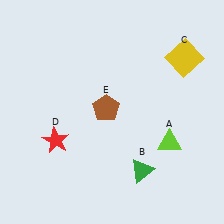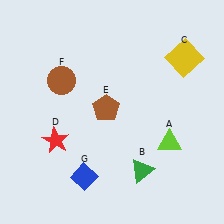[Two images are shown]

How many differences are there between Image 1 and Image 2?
There are 2 differences between the two images.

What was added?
A brown circle (F), a blue diamond (G) were added in Image 2.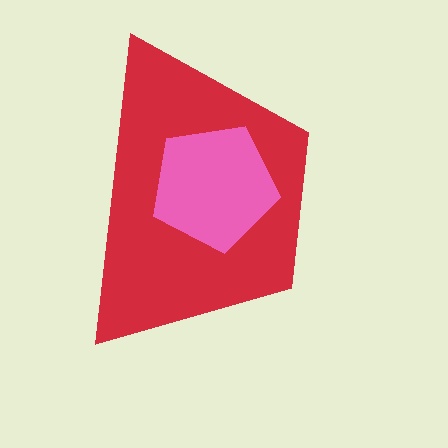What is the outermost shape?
The red trapezoid.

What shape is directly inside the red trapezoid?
The pink pentagon.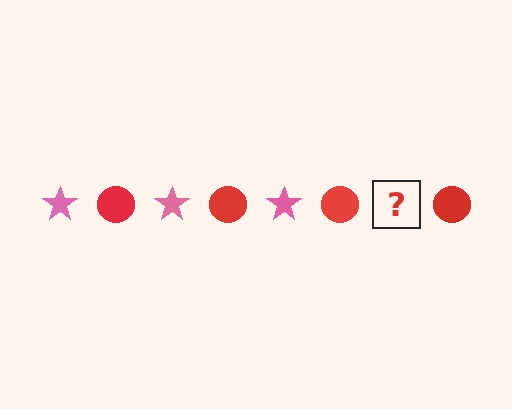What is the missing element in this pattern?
The missing element is a pink star.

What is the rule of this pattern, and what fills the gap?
The rule is that the pattern alternates between pink star and red circle. The gap should be filled with a pink star.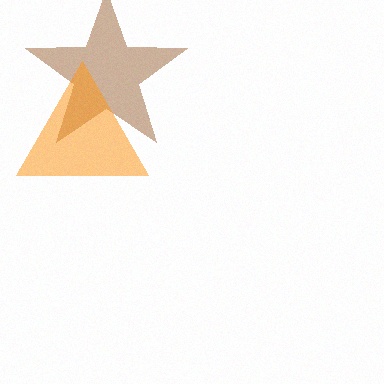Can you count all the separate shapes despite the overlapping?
Yes, there are 2 separate shapes.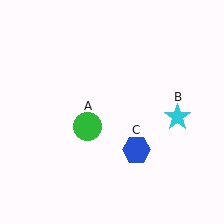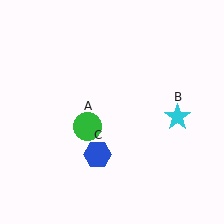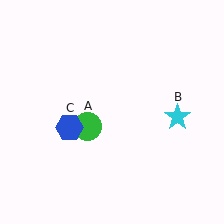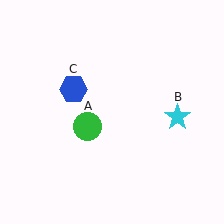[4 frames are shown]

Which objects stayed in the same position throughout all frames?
Green circle (object A) and cyan star (object B) remained stationary.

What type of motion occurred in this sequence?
The blue hexagon (object C) rotated clockwise around the center of the scene.